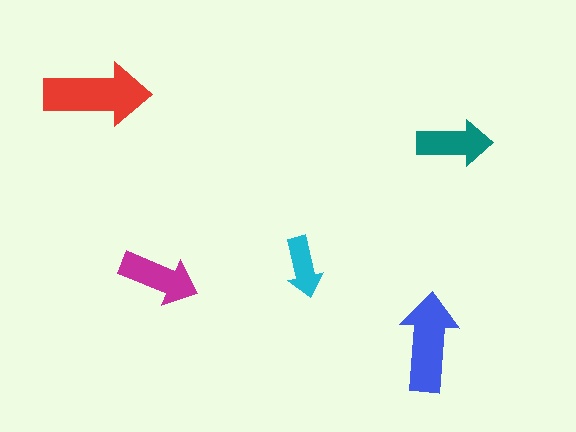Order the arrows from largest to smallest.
the red one, the blue one, the magenta one, the teal one, the cyan one.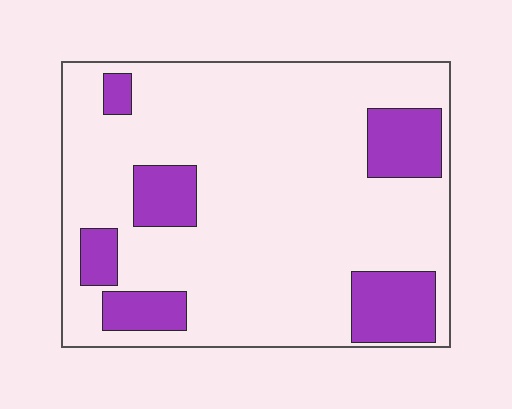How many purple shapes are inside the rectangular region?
6.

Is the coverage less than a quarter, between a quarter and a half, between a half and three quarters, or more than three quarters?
Less than a quarter.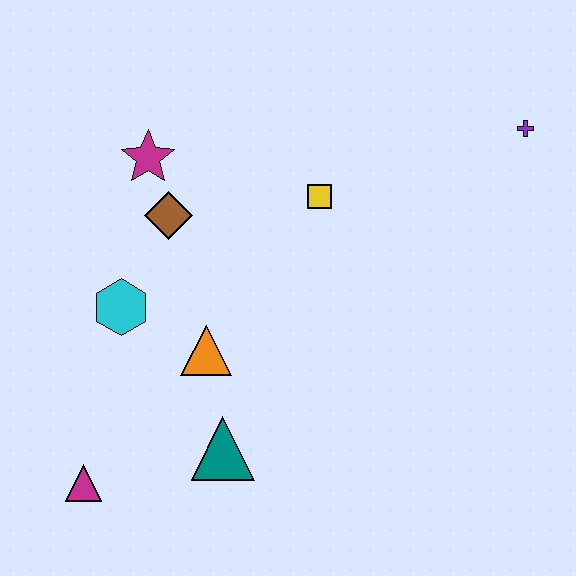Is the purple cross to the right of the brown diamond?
Yes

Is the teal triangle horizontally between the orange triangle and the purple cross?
Yes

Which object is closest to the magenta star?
The brown diamond is closest to the magenta star.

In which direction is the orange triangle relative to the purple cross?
The orange triangle is to the left of the purple cross.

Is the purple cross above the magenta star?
Yes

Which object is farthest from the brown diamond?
The purple cross is farthest from the brown diamond.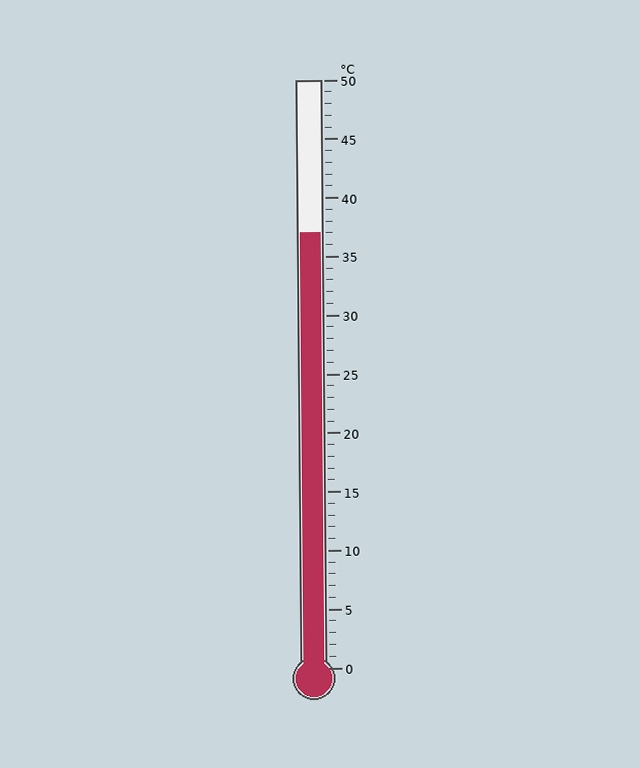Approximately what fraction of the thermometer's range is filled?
The thermometer is filled to approximately 75% of its range.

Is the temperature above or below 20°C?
The temperature is above 20°C.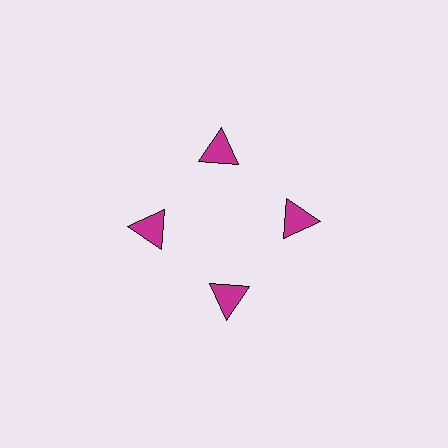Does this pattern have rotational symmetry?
Yes, this pattern has 4-fold rotational symmetry. It looks the same after rotating 90 degrees around the center.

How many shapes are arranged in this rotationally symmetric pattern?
There are 4 shapes, arranged in 4 groups of 1.